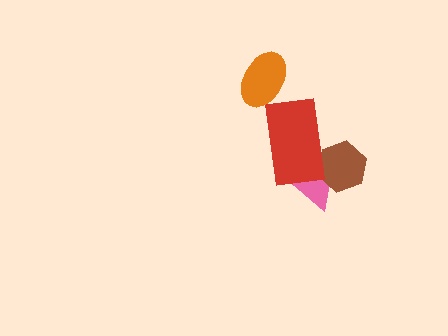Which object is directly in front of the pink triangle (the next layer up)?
The brown hexagon is directly in front of the pink triangle.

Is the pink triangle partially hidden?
Yes, it is partially covered by another shape.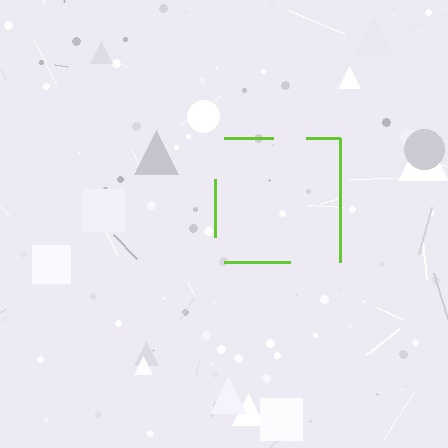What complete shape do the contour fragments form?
The contour fragments form a square.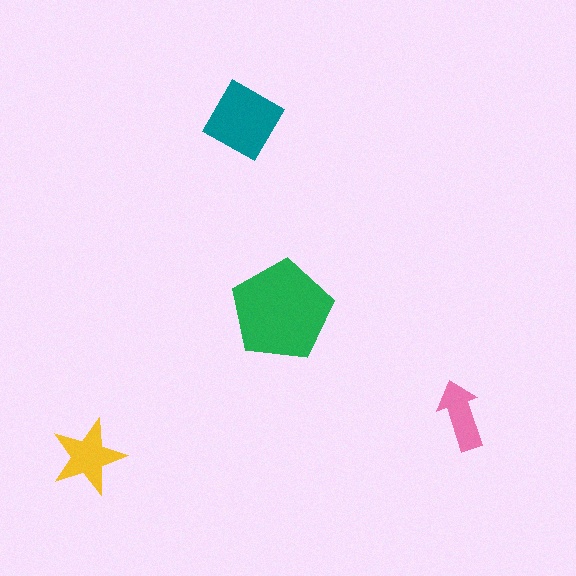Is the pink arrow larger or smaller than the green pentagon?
Smaller.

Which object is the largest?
The green pentagon.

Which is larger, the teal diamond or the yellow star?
The teal diamond.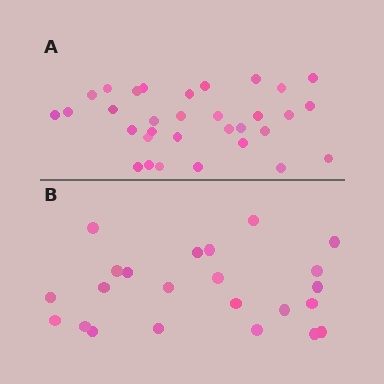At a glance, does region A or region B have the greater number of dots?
Region A (the top region) has more dots.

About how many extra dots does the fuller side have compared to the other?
Region A has roughly 8 or so more dots than region B.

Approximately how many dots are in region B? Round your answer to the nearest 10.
About 20 dots. (The exact count is 23, which rounds to 20.)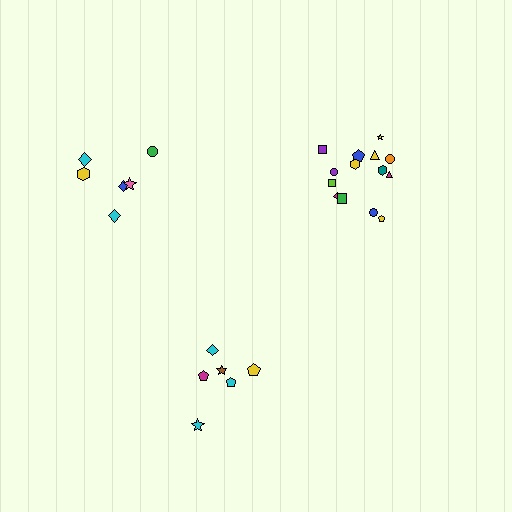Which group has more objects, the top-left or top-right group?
The top-right group.